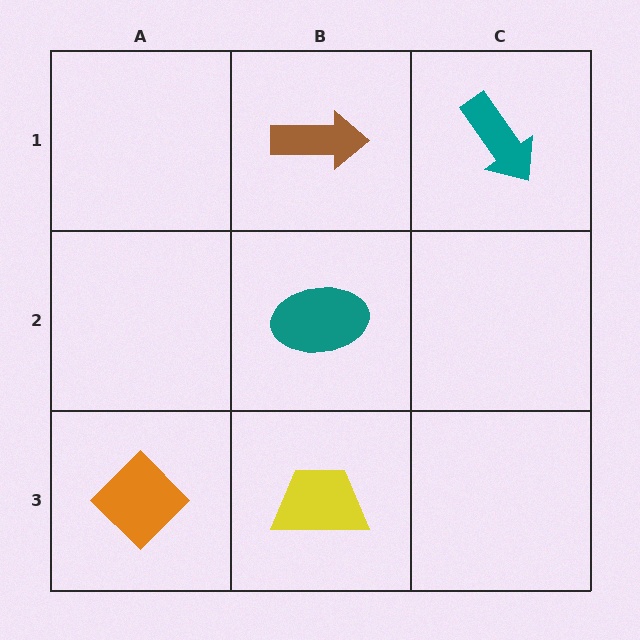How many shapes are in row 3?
2 shapes.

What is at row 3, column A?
An orange diamond.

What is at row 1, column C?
A teal arrow.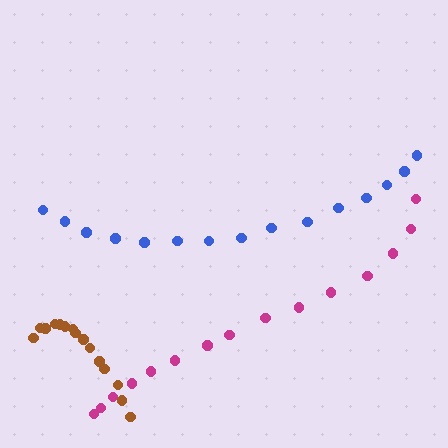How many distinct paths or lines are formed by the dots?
There are 3 distinct paths.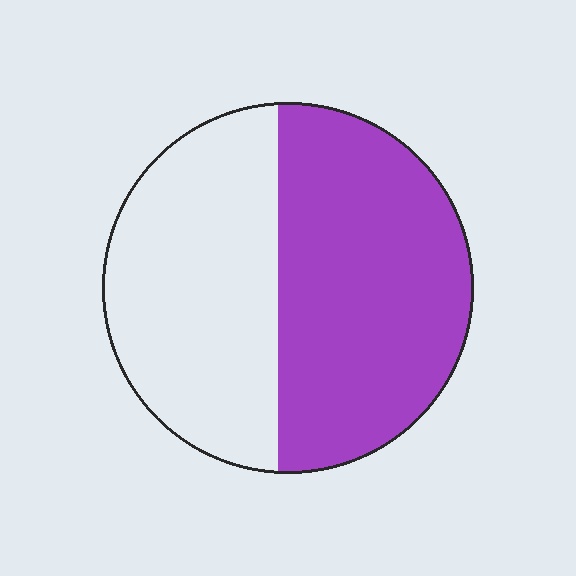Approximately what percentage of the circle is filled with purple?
Approximately 55%.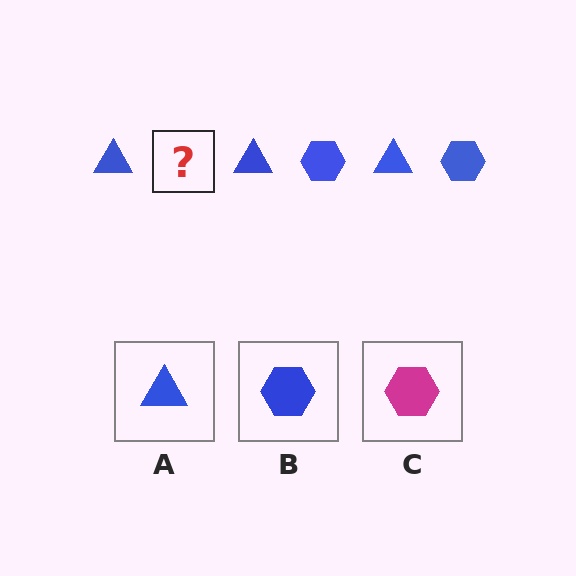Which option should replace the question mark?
Option B.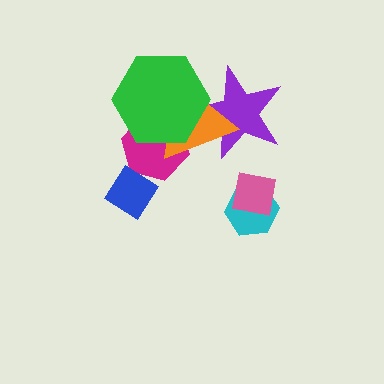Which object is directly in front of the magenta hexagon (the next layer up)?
The blue diamond is directly in front of the magenta hexagon.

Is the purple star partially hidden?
Yes, it is partially covered by another shape.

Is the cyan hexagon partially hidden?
Yes, it is partially covered by another shape.